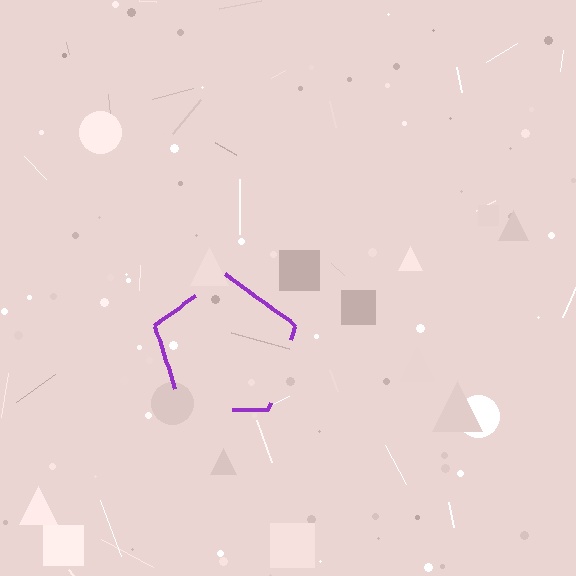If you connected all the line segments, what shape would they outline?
They would outline a pentagon.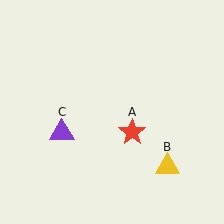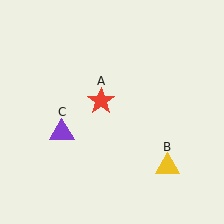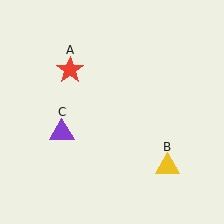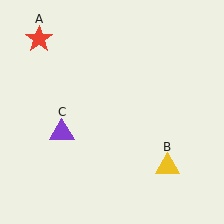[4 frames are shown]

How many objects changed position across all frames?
1 object changed position: red star (object A).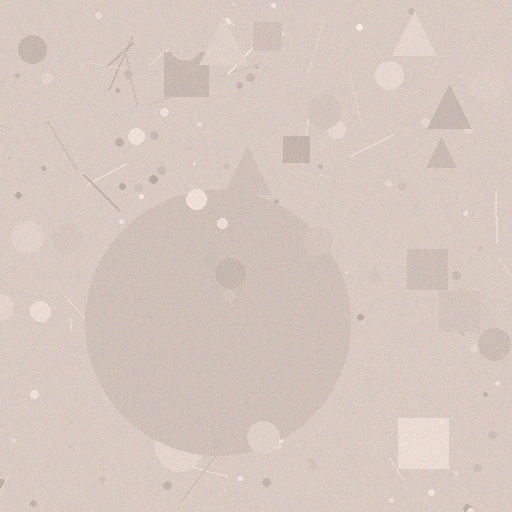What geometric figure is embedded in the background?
A circle is embedded in the background.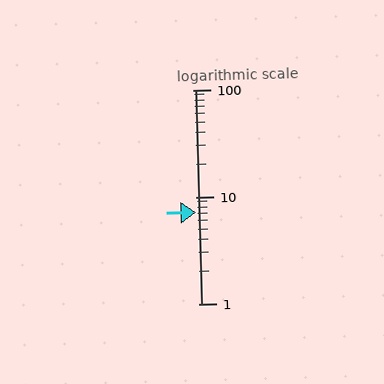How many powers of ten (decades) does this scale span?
The scale spans 2 decades, from 1 to 100.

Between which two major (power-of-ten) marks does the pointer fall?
The pointer is between 1 and 10.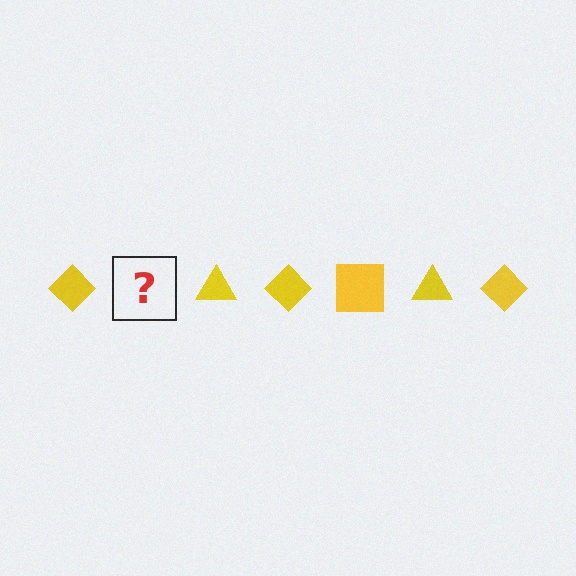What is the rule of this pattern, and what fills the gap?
The rule is that the pattern cycles through diamond, square, triangle shapes in yellow. The gap should be filled with a yellow square.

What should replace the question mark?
The question mark should be replaced with a yellow square.